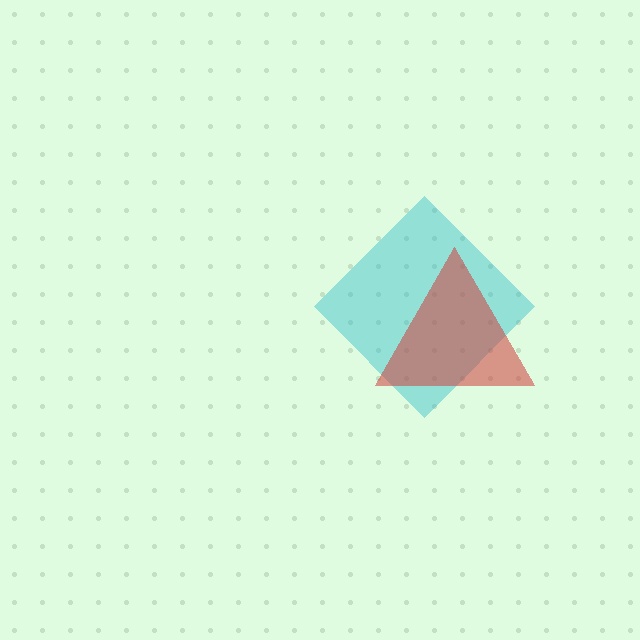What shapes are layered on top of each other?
The layered shapes are: a cyan diamond, a red triangle.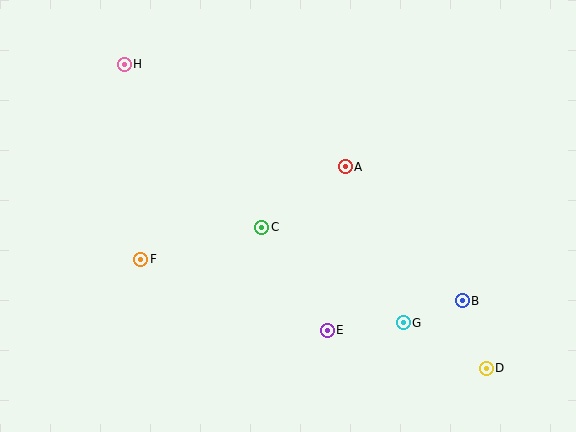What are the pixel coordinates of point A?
Point A is at (345, 167).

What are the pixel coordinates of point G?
Point G is at (403, 323).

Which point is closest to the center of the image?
Point C at (262, 227) is closest to the center.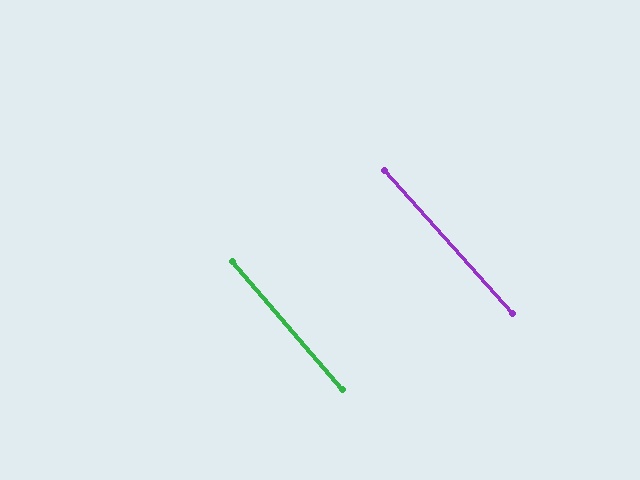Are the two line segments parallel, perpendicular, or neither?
Parallel — their directions differ by only 0.9°.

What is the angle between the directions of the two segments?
Approximately 1 degree.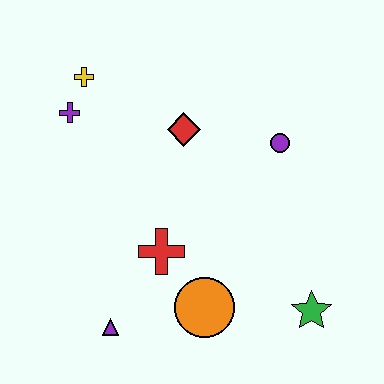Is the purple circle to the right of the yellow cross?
Yes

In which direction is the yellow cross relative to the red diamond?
The yellow cross is to the left of the red diamond.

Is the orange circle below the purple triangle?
No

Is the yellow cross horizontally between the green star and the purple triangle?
No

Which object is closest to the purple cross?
The yellow cross is closest to the purple cross.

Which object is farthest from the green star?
The yellow cross is farthest from the green star.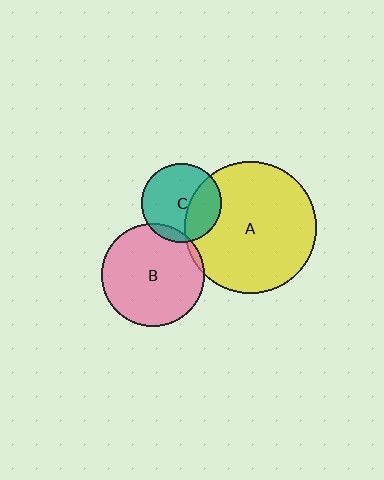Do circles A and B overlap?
Yes.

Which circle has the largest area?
Circle A (yellow).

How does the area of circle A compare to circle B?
Approximately 1.6 times.